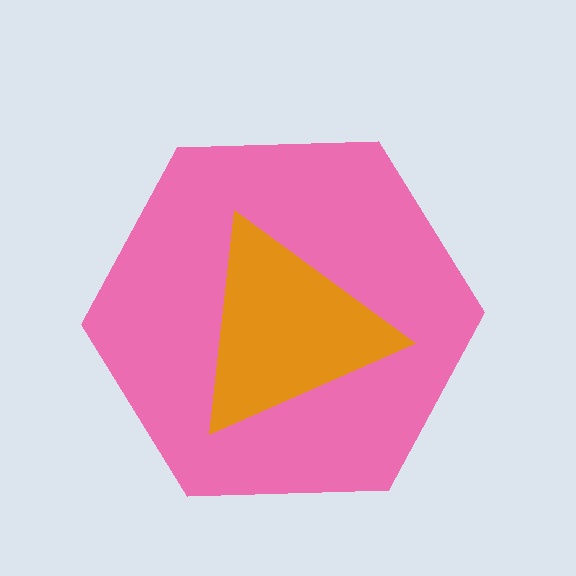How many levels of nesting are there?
2.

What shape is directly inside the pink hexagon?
The orange triangle.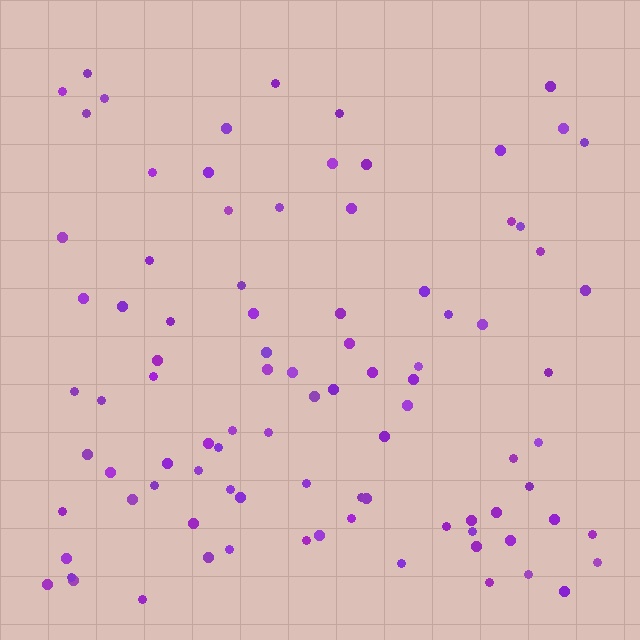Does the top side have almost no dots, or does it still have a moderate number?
Still a moderate number, just noticeably fewer than the bottom.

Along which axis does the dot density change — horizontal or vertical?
Vertical.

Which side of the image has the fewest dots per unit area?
The top.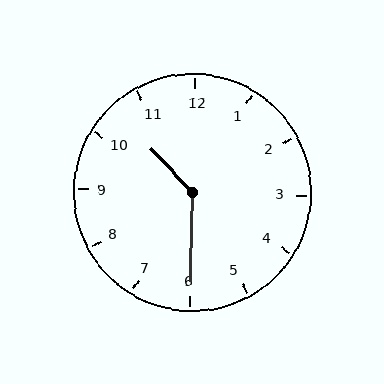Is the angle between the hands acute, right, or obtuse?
It is obtuse.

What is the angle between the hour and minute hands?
Approximately 135 degrees.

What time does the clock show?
10:30.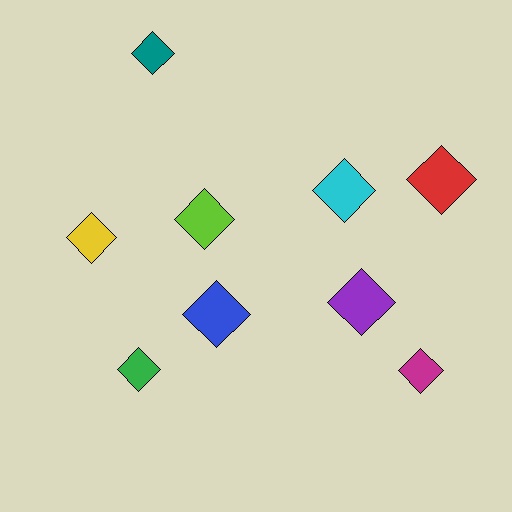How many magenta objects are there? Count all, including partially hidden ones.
There is 1 magenta object.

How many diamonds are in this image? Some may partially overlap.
There are 9 diamonds.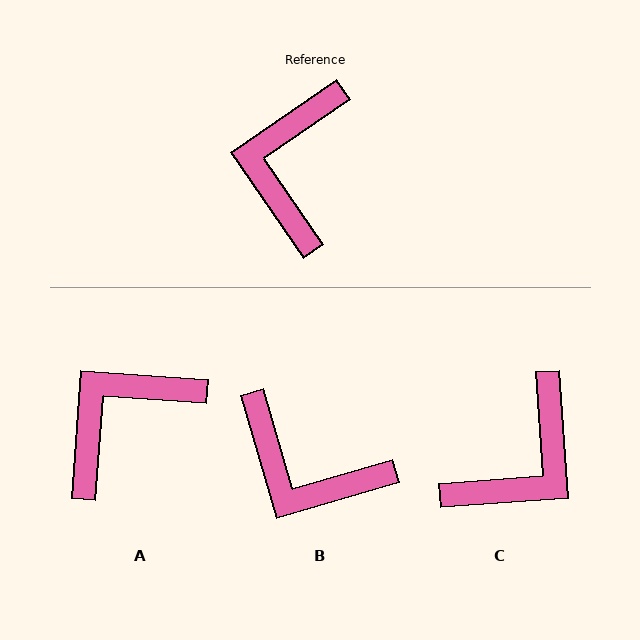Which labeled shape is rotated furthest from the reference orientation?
C, about 149 degrees away.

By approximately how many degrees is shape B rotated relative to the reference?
Approximately 72 degrees counter-clockwise.